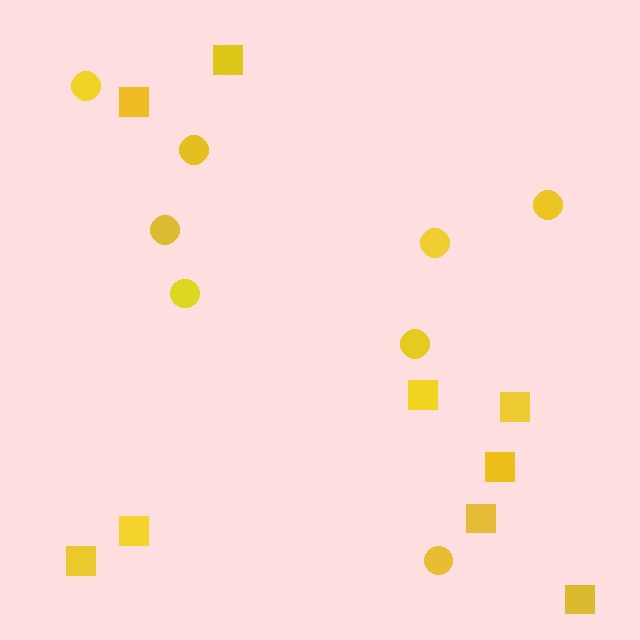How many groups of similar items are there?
There are 2 groups: one group of circles (8) and one group of squares (9).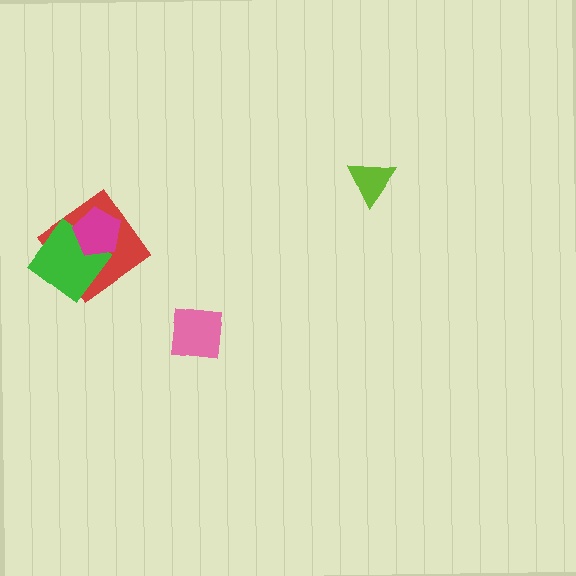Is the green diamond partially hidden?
Yes, it is partially covered by another shape.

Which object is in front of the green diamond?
The magenta pentagon is in front of the green diamond.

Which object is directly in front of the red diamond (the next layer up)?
The green diamond is directly in front of the red diamond.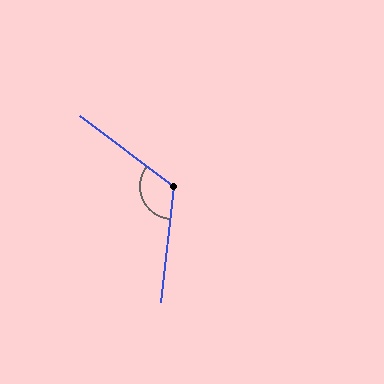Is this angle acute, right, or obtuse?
It is obtuse.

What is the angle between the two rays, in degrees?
Approximately 121 degrees.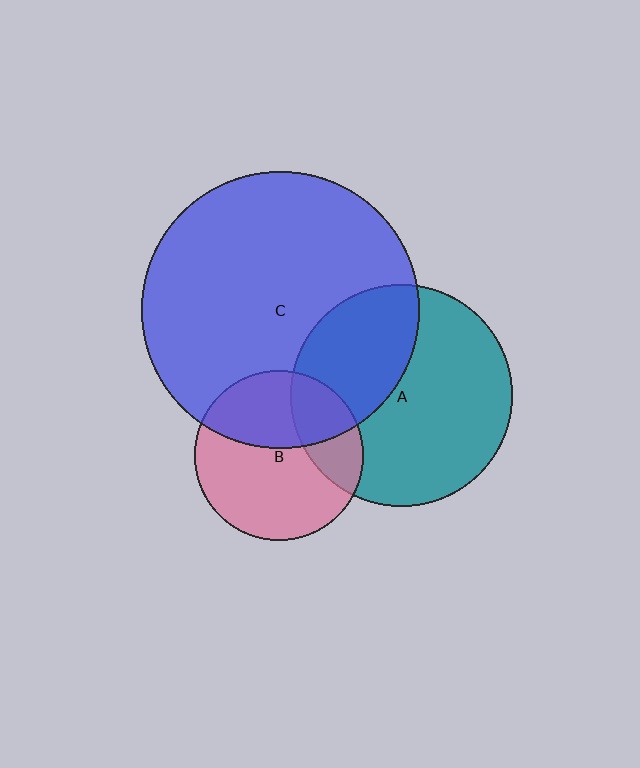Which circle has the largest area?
Circle C (blue).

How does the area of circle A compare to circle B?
Approximately 1.7 times.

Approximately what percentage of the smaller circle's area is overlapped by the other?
Approximately 40%.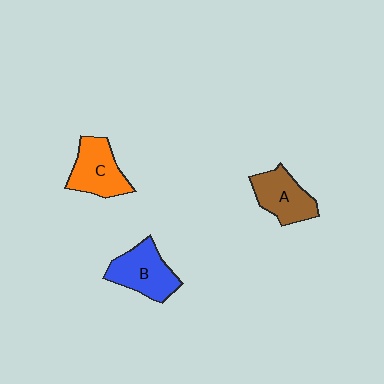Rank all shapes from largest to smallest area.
From largest to smallest: B (blue), C (orange), A (brown).